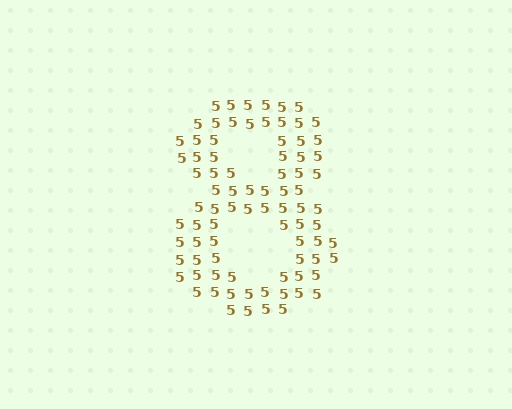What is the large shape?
The large shape is the digit 8.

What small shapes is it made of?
It is made of small digit 5's.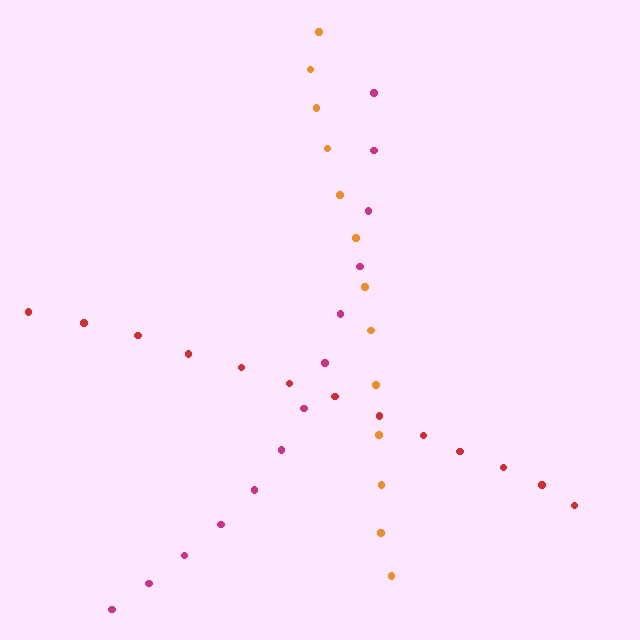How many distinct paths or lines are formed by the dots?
There are 3 distinct paths.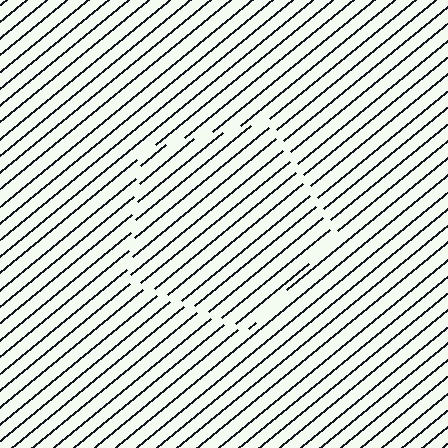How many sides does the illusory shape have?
5 sides — the line-ends trace a pentagon.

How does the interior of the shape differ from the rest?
The interior of the shape contains the same grating, shifted by half a period — the contour is defined by the phase discontinuity where line-ends from the inner and outer gratings abut.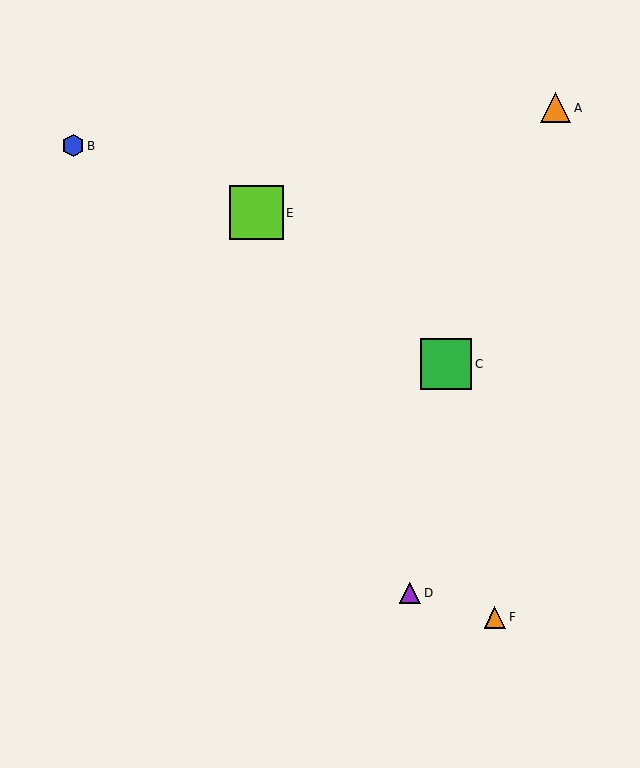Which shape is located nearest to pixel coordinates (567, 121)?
The orange triangle (labeled A) at (556, 108) is nearest to that location.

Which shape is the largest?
The lime square (labeled E) is the largest.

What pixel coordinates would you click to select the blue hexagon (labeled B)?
Click at (73, 146) to select the blue hexagon B.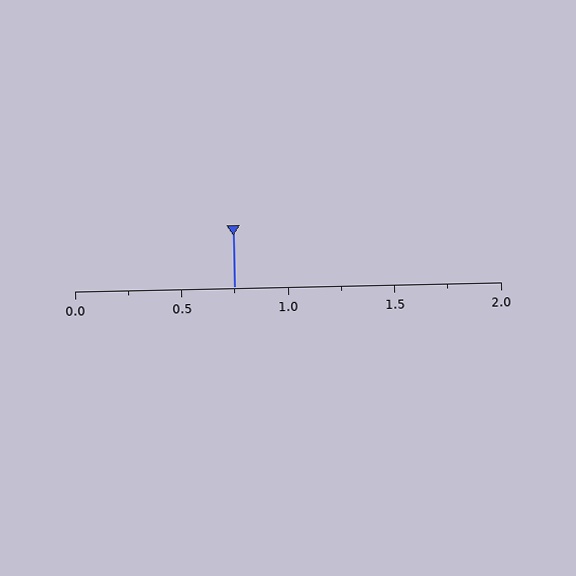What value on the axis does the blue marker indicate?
The marker indicates approximately 0.75.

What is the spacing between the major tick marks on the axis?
The major ticks are spaced 0.5 apart.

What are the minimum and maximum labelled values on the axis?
The axis runs from 0.0 to 2.0.